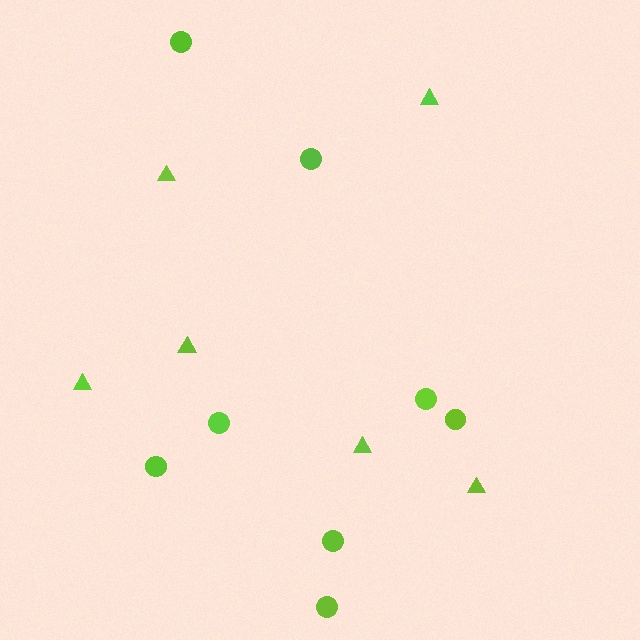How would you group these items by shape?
There are 2 groups: one group of circles (8) and one group of triangles (6).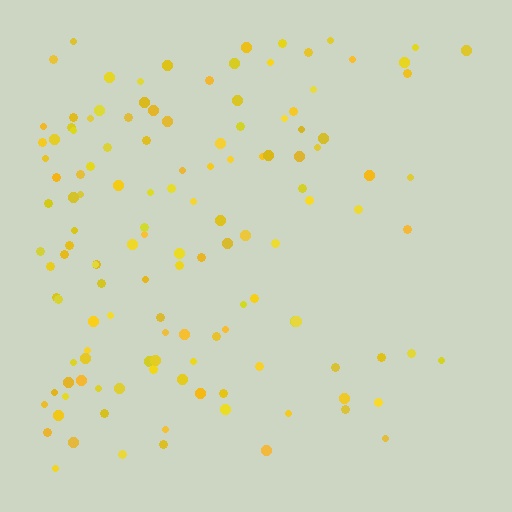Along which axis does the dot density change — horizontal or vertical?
Horizontal.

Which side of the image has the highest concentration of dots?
The left.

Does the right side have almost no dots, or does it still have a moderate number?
Still a moderate number, just noticeably fewer than the left.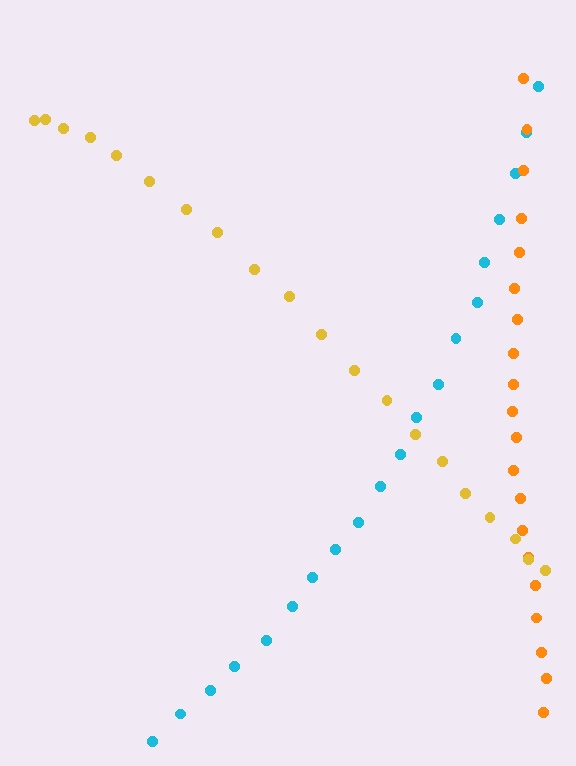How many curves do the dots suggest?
There are 3 distinct paths.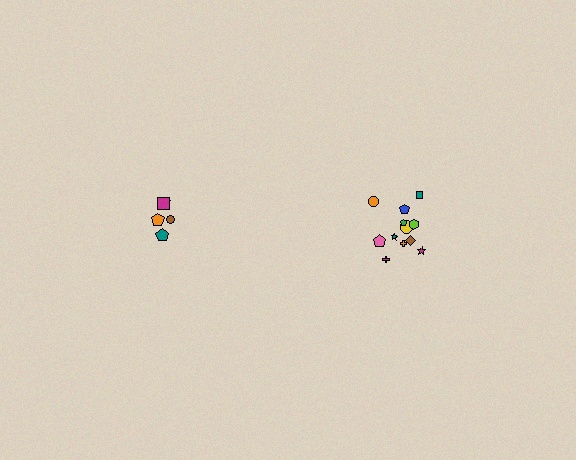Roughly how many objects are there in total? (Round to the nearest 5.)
Roughly 15 objects in total.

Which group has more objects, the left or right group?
The right group.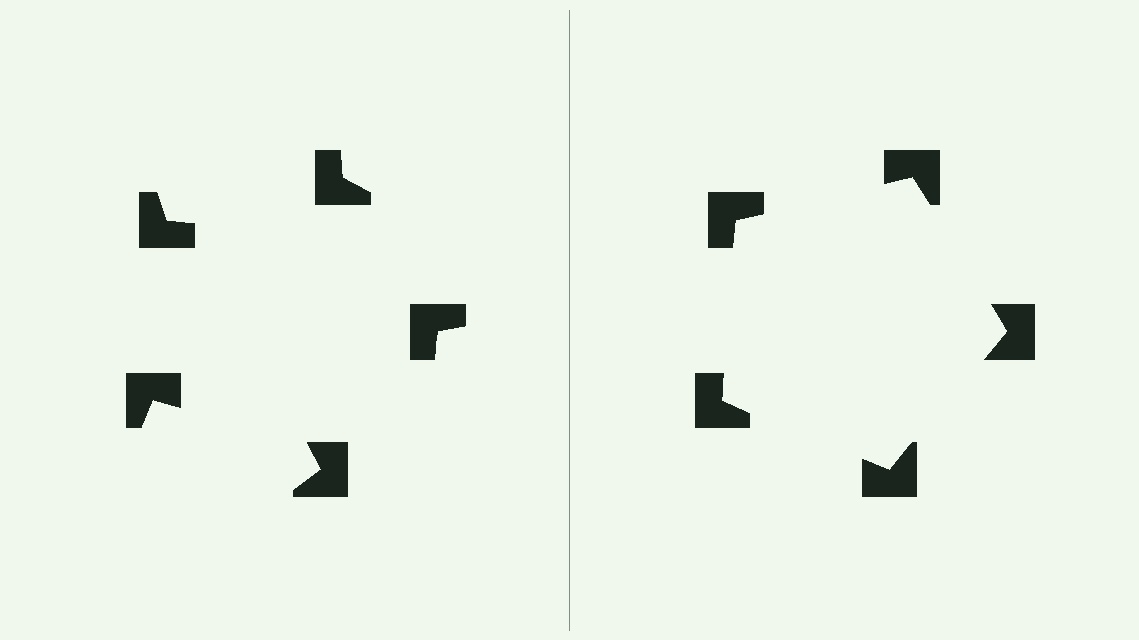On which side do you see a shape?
An illusory pentagon appears on the right side. On the left side the wedge cuts are rotated, so no coherent shape forms.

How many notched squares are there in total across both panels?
10 — 5 on each side.